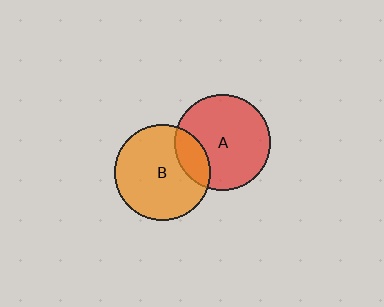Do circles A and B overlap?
Yes.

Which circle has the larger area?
Circle A (red).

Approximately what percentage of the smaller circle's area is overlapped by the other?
Approximately 20%.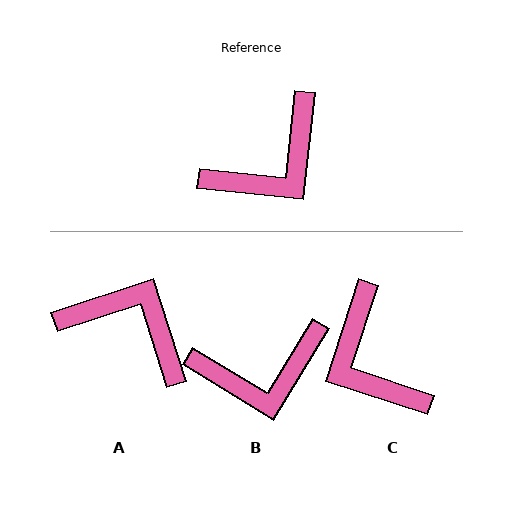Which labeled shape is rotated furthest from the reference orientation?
A, about 114 degrees away.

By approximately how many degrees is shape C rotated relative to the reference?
Approximately 102 degrees clockwise.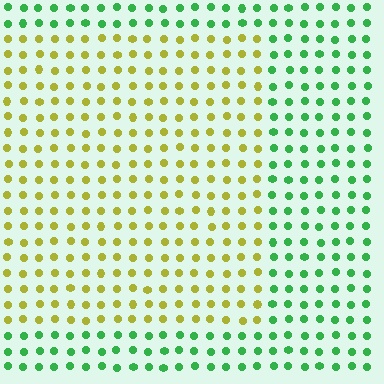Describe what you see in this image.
The image is filled with small green elements in a uniform arrangement. A rectangle-shaped region is visible where the elements are tinted to a slightly different hue, forming a subtle color boundary.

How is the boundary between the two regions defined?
The boundary is defined purely by a slight shift in hue (about 67 degrees). Spacing, size, and orientation are identical on both sides.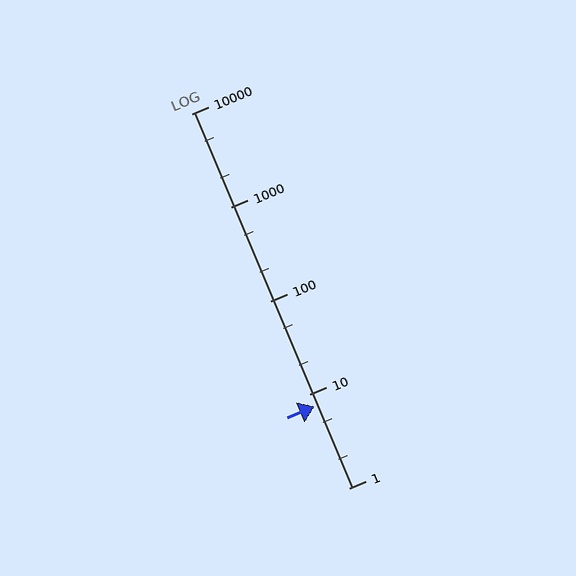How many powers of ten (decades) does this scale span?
The scale spans 4 decades, from 1 to 10000.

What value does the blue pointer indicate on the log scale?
The pointer indicates approximately 7.5.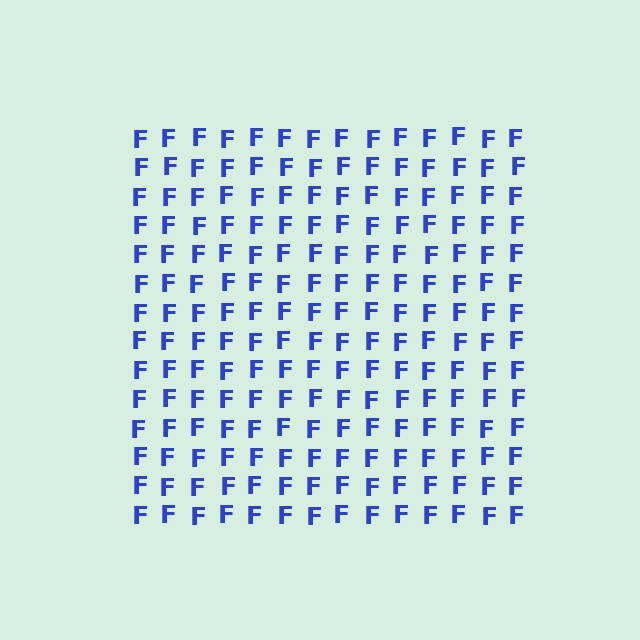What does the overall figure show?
The overall figure shows a square.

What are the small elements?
The small elements are letter F's.